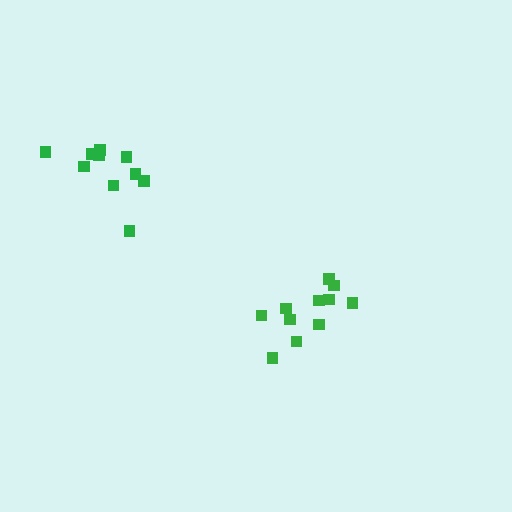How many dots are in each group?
Group 1: 10 dots, Group 2: 11 dots (21 total).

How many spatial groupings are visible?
There are 2 spatial groupings.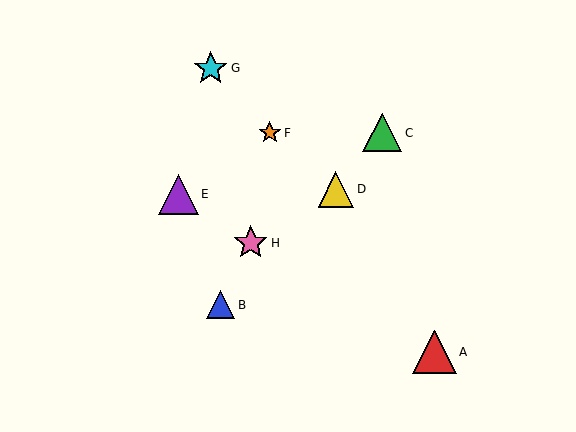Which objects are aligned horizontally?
Objects C, F are aligned horizontally.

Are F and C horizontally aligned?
Yes, both are at y≈133.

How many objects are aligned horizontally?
2 objects (C, F) are aligned horizontally.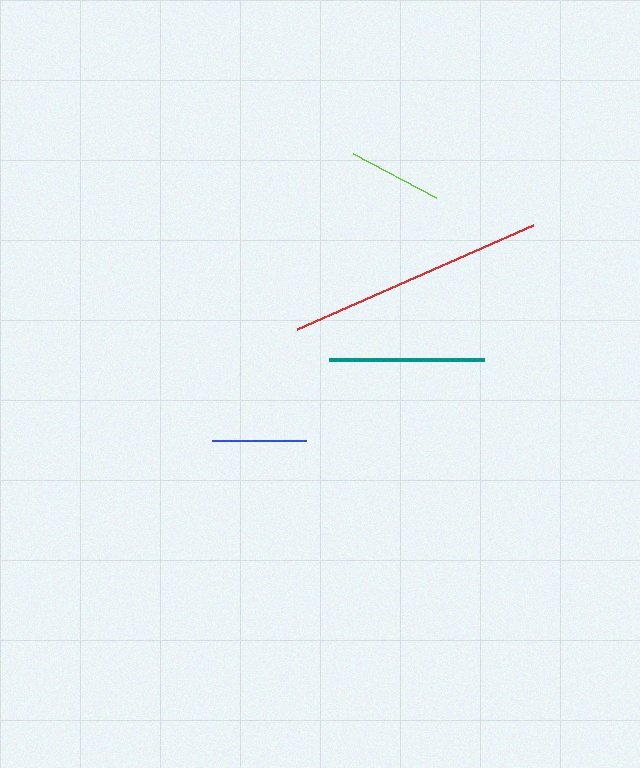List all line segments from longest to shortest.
From longest to shortest: red, teal, lime, blue.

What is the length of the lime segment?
The lime segment is approximately 94 pixels long.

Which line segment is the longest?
The red line is the longest at approximately 257 pixels.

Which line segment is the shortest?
The blue line is the shortest at approximately 94 pixels.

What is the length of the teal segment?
The teal segment is approximately 156 pixels long.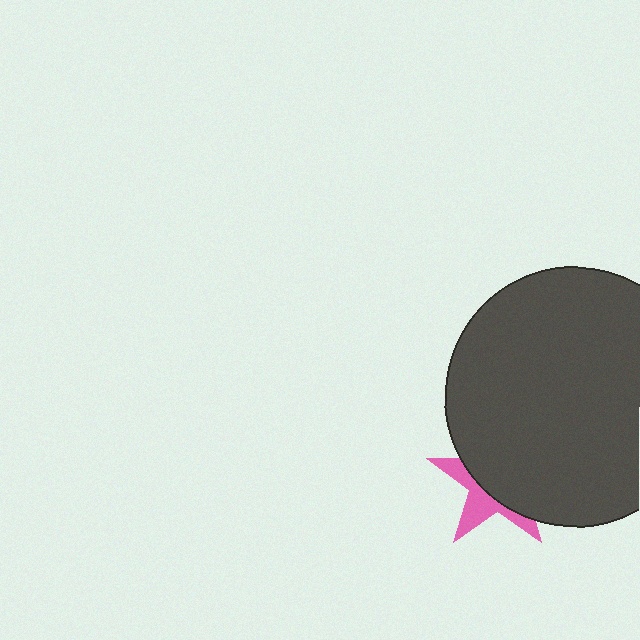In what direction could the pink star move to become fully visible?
The pink star could move toward the lower-left. That would shift it out from behind the dark gray circle entirely.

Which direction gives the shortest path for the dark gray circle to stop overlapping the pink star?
Moving toward the upper-right gives the shortest separation.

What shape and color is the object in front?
The object in front is a dark gray circle.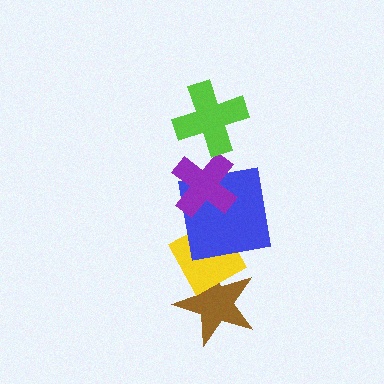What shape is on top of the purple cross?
The lime cross is on top of the purple cross.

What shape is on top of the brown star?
The yellow diamond is on top of the brown star.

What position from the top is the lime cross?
The lime cross is 1st from the top.